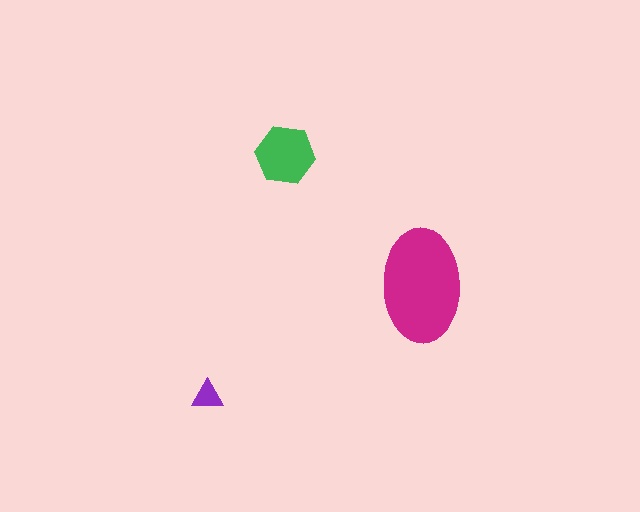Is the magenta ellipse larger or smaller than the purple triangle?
Larger.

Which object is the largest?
The magenta ellipse.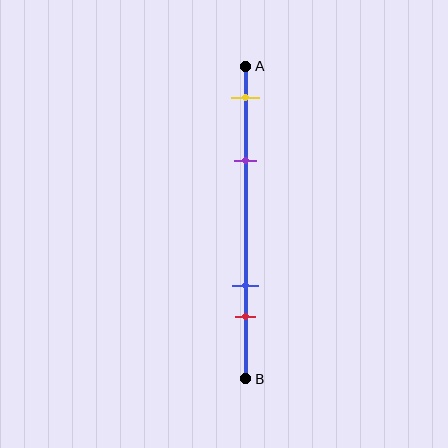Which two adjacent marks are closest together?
The blue and red marks are the closest adjacent pair.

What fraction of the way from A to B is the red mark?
The red mark is approximately 80% (0.8) of the way from A to B.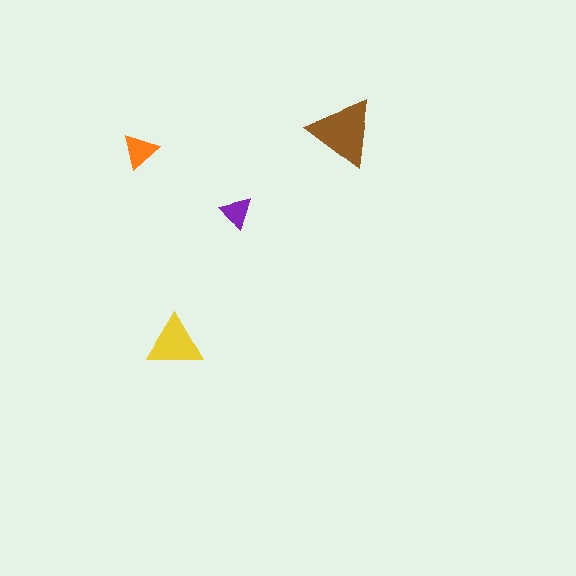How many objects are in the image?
There are 4 objects in the image.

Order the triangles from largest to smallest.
the brown one, the yellow one, the orange one, the purple one.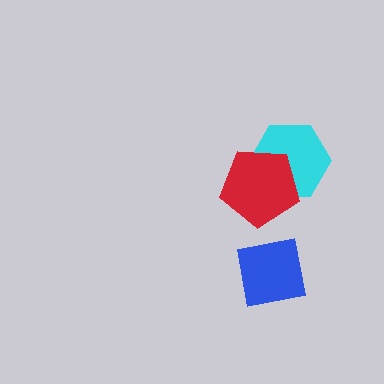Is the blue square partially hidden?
No, no other shape covers it.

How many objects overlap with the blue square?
0 objects overlap with the blue square.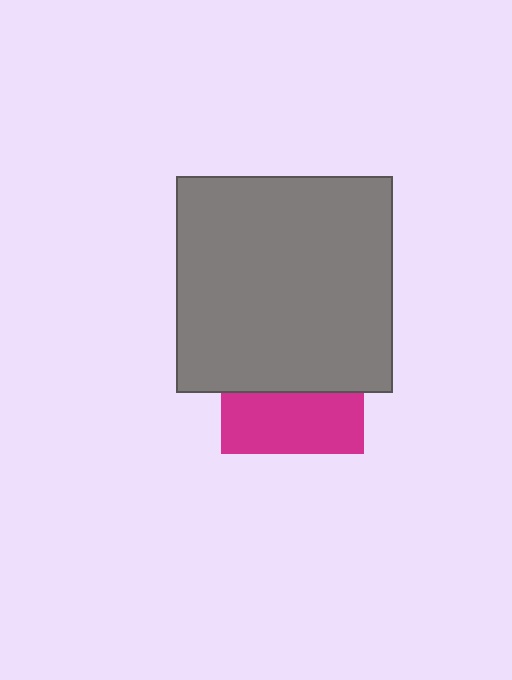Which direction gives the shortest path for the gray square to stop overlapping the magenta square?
Moving up gives the shortest separation.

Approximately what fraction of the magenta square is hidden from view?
Roughly 58% of the magenta square is hidden behind the gray square.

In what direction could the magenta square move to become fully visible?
The magenta square could move down. That would shift it out from behind the gray square entirely.